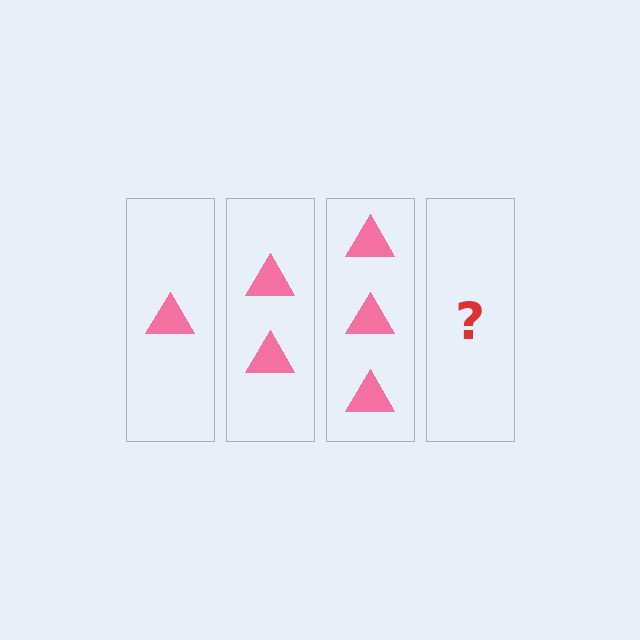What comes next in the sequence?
The next element should be 4 triangles.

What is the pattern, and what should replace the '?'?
The pattern is that each step adds one more triangle. The '?' should be 4 triangles.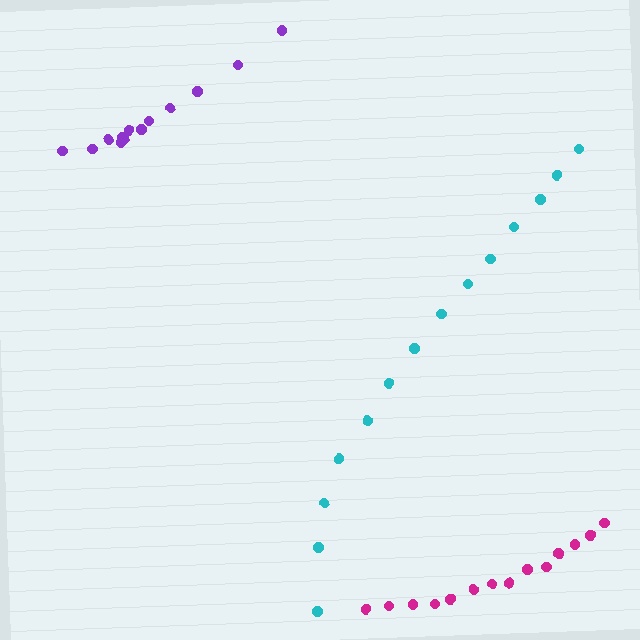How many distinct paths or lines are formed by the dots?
There are 3 distinct paths.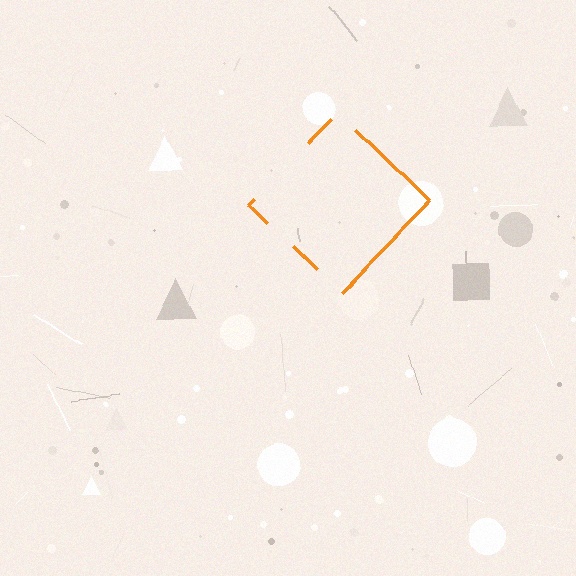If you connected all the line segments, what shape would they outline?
They would outline a diamond.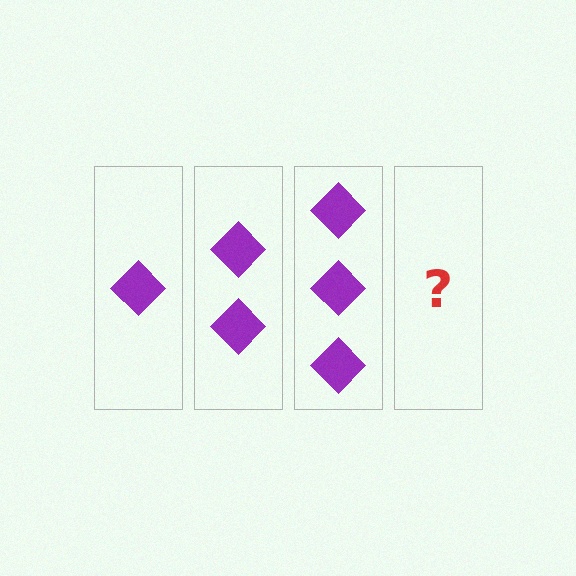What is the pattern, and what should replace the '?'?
The pattern is that each step adds one more diamond. The '?' should be 4 diamonds.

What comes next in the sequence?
The next element should be 4 diamonds.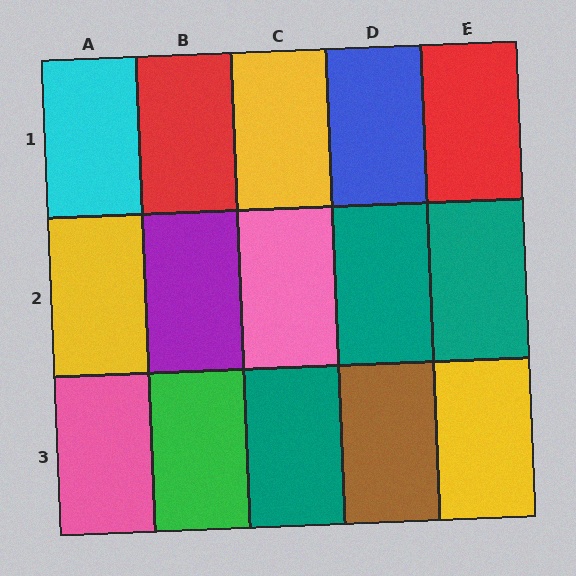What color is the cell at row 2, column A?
Yellow.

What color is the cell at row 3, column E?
Yellow.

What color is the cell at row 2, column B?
Purple.